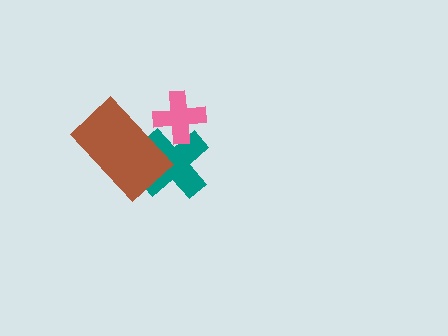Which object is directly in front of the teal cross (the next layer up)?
The brown rectangle is directly in front of the teal cross.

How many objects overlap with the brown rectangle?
1 object overlaps with the brown rectangle.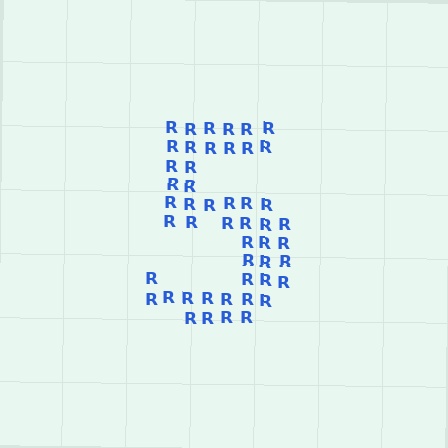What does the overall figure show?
The overall figure shows the digit 5.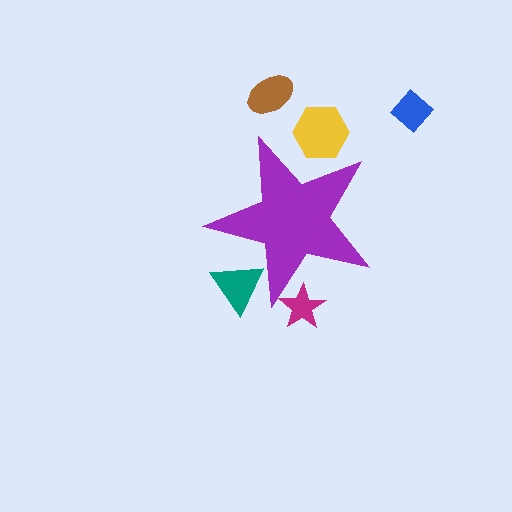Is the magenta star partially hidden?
Yes, the magenta star is partially hidden behind the purple star.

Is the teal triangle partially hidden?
Yes, the teal triangle is partially hidden behind the purple star.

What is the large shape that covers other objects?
A purple star.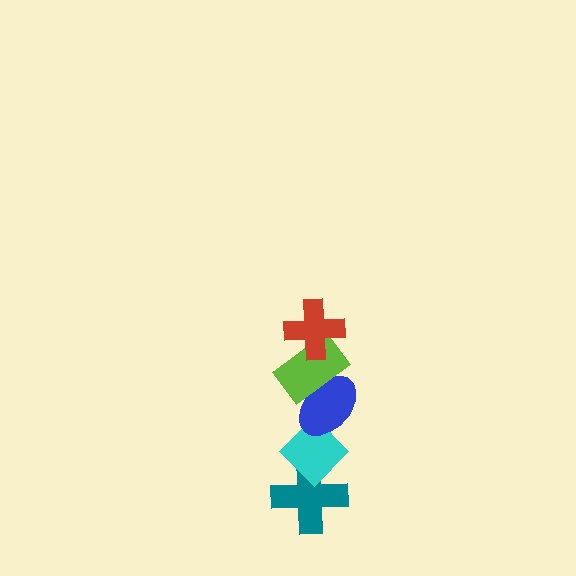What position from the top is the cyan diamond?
The cyan diamond is 4th from the top.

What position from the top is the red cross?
The red cross is 1st from the top.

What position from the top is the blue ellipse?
The blue ellipse is 3rd from the top.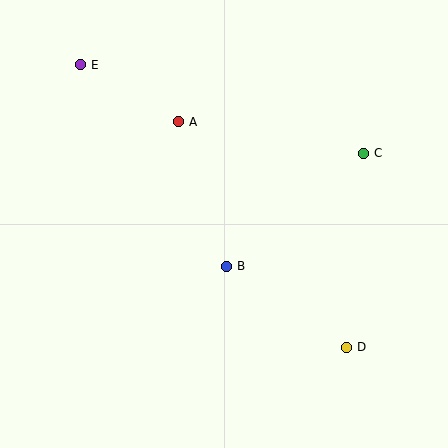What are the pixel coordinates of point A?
Point A is at (178, 122).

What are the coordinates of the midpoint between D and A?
The midpoint between D and A is at (262, 234).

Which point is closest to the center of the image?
Point B at (226, 266) is closest to the center.